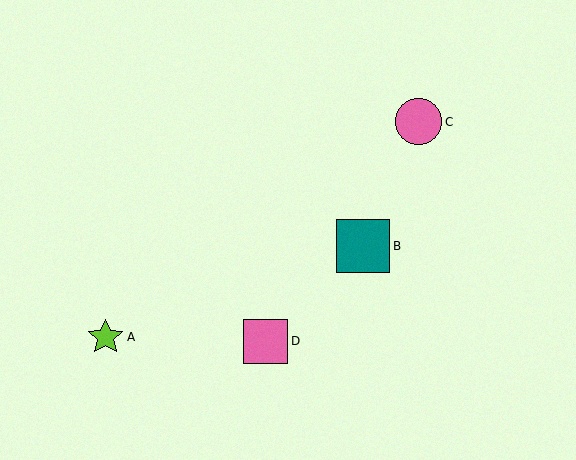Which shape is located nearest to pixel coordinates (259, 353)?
The pink square (labeled D) at (266, 341) is nearest to that location.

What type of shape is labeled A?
Shape A is a lime star.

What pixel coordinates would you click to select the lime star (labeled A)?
Click at (106, 337) to select the lime star A.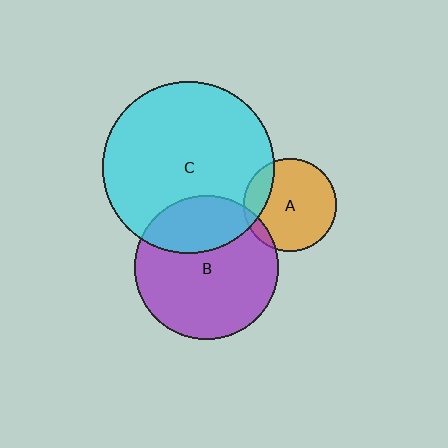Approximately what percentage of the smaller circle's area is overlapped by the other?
Approximately 15%.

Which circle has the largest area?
Circle C (cyan).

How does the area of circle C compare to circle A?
Approximately 3.4 times.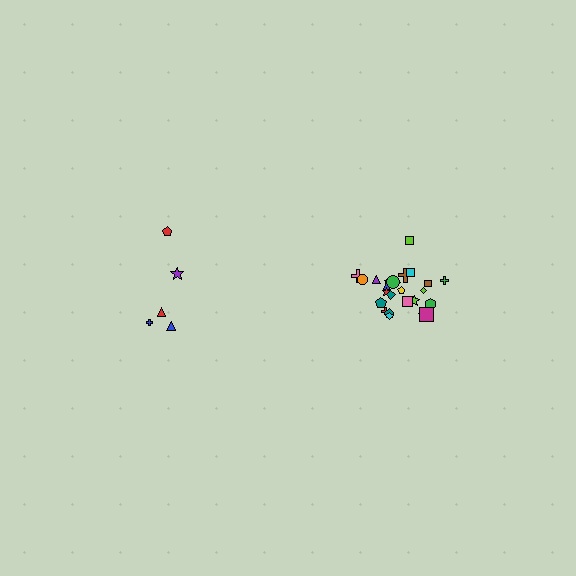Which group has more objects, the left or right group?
The right group.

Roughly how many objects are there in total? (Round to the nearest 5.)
Roughly 30 objects in total.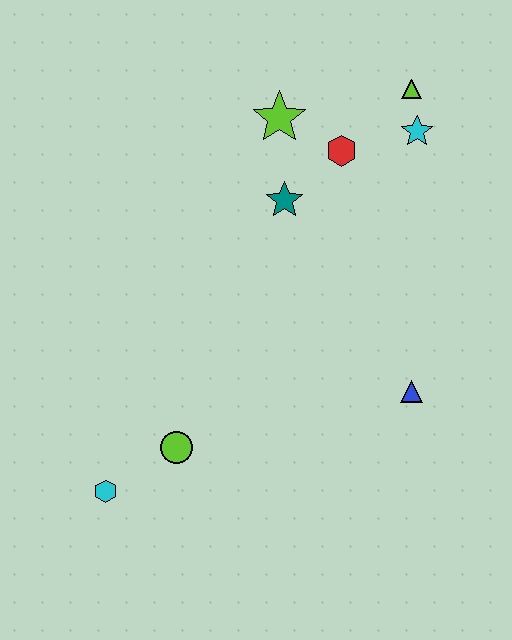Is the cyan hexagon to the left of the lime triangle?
Yes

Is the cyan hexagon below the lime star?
Yes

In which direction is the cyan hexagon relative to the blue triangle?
The cyan hexagon is to the left of the blue triangle.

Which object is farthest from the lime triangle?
The cyan hexagon is farthest from the lime triangle.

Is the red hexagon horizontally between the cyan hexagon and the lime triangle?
Yes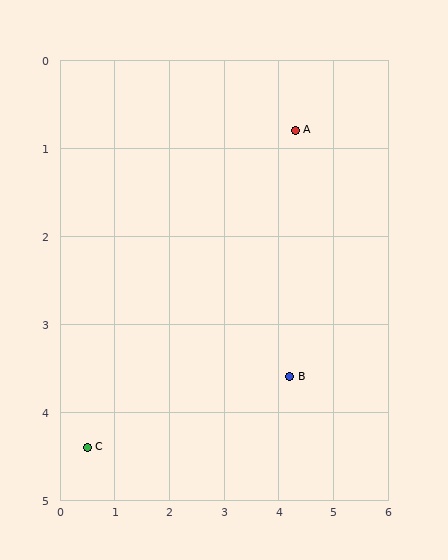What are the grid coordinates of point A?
Point A is at approximately (4.3, 0.8).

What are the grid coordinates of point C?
Point C is at approximately (0.5, 4.4).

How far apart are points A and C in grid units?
Points A and C are about 5.2 grid units apart.